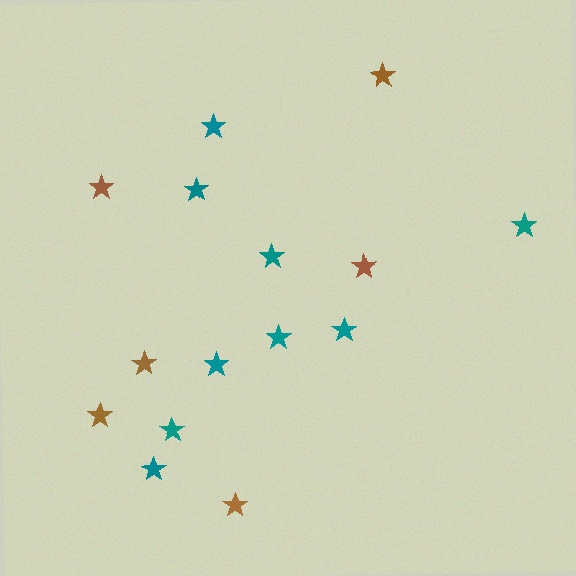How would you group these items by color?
There are 2 groups: one group of brown stars (6) and one group of teal stars (9).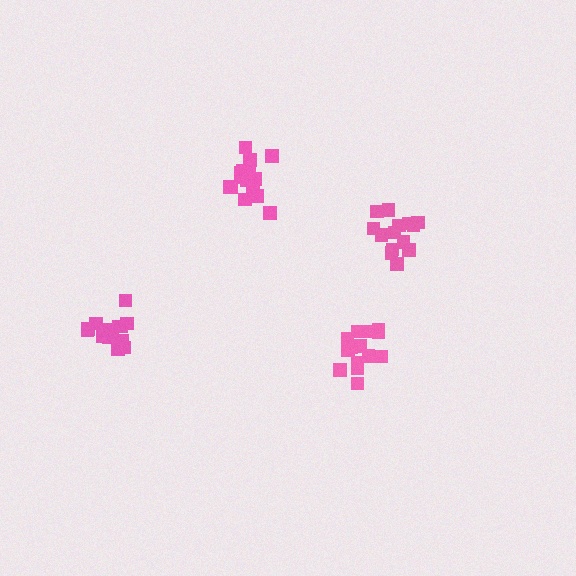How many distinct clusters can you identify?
There are 4 distinct clusters.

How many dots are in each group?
Group 1: 14 dots, Group 2: 17 dots, Group 3: 16 dots, Group 4: 14 dots (61 total).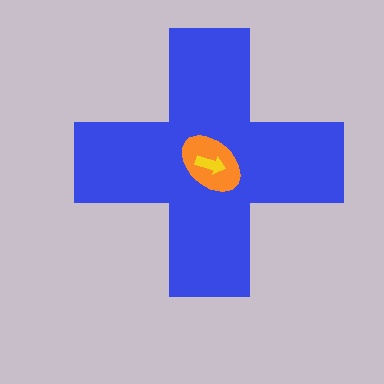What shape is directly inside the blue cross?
The orange ellipse.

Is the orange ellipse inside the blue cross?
Yes.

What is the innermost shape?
The yellow arrow.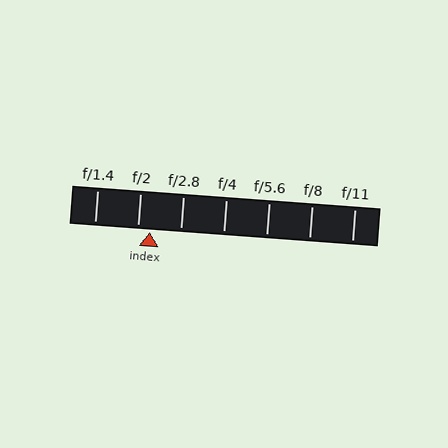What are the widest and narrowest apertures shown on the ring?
The widest aperture shown is f/1.4 and the narrowest is f/11.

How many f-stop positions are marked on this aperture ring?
There are 7 f-stop positions marked.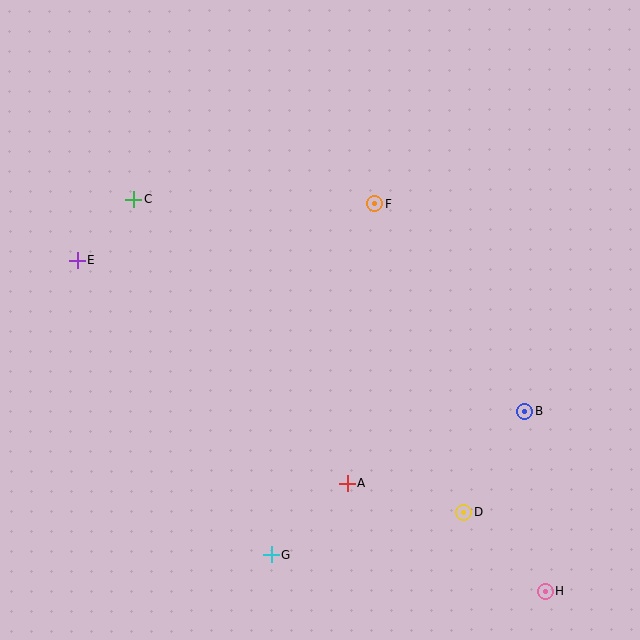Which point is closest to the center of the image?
Point F at (375, 204) is closest to the center.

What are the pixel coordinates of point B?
Point B is at (525, 411).